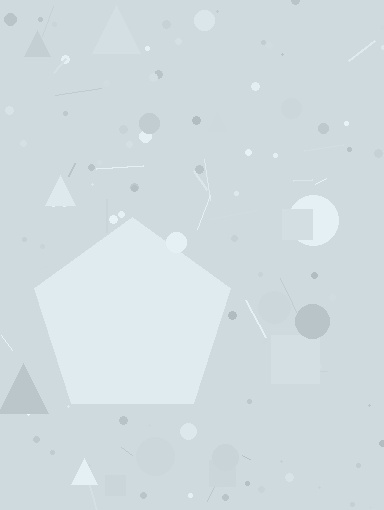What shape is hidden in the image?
A pentagon is hidden in the image.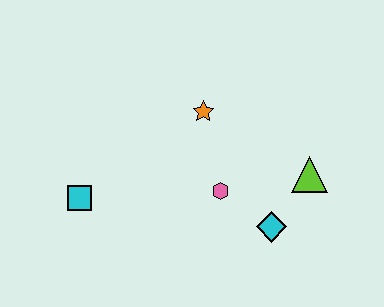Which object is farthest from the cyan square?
The lime triangle is farthest from the cyan square.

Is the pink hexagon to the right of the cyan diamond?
No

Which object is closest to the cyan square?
The pink hexagon is closest to the cyan square.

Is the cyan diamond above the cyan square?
No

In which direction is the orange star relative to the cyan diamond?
The orange star is above the cyan diamond.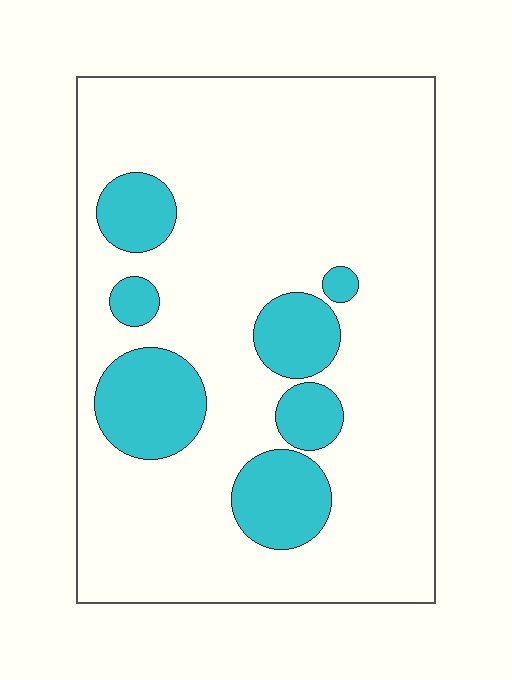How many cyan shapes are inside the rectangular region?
7.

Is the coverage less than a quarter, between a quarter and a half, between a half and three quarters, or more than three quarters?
Less than a quarter.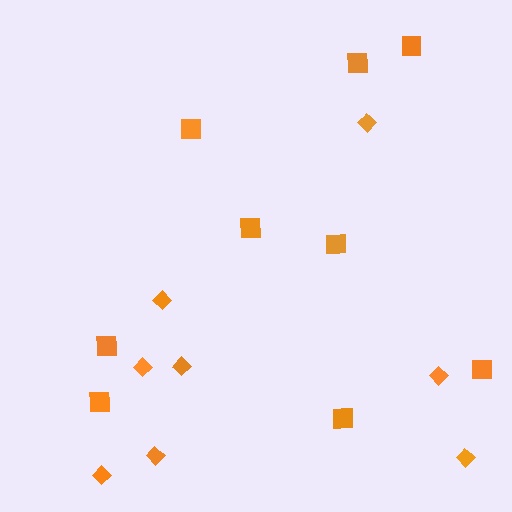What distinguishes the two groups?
There are 2 groups: one group of diamonds (8) and one group of squares (9).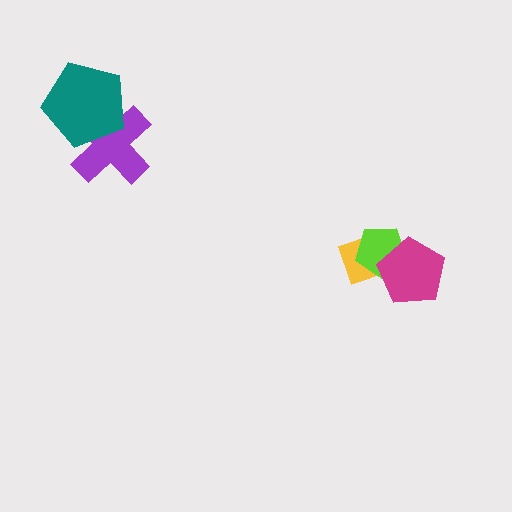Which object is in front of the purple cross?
The teal pentagon is in front of the purple cross.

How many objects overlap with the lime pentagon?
2 objects overlap with the lime pentagon.